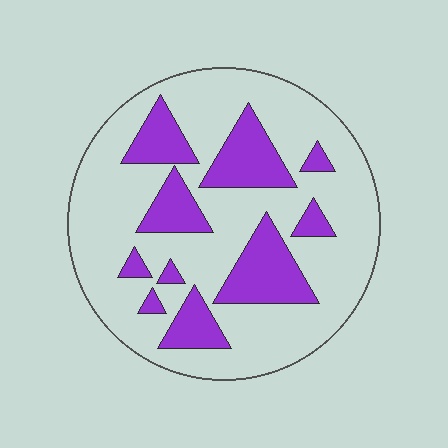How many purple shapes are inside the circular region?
10.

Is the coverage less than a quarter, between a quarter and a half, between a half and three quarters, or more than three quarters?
Between a quarter and a half.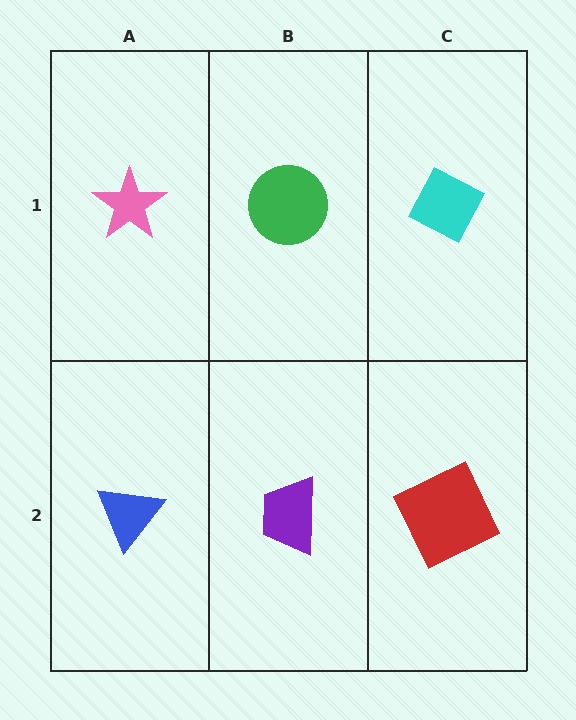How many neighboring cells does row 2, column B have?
3.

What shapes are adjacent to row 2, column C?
A cyan diamond (row 1, column C), a purple trapezoid (row 2, column B).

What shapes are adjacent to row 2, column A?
A pink star (row 1, column A), a purple trapezoid (row 2, column B).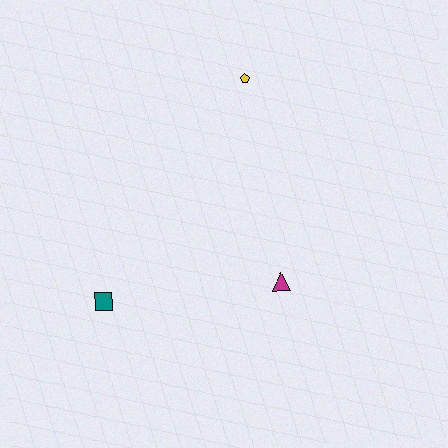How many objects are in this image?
There are 3 objects.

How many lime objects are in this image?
There are no lime objects.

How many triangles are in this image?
There is 1 triangle.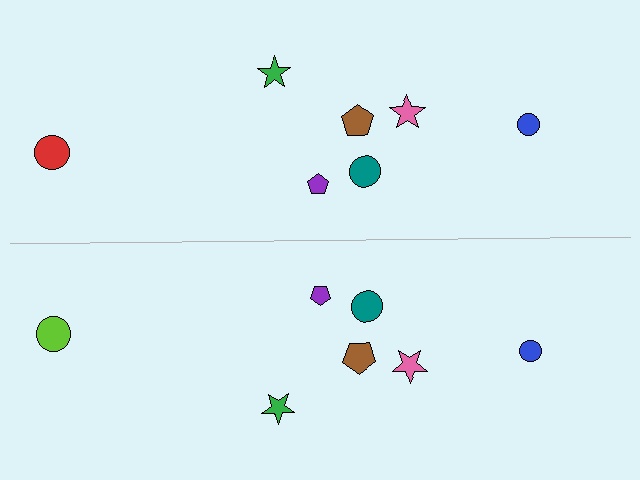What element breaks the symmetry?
The lime circle on the bottom side breaks the symmetry — its mirror counterpart is red.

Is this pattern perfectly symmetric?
No, the pattern is not perfectly symmetric. The lime circle on the bottom side breaks the symmetry — its mirror counterpart is red.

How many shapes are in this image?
There are 14 shapes in this image.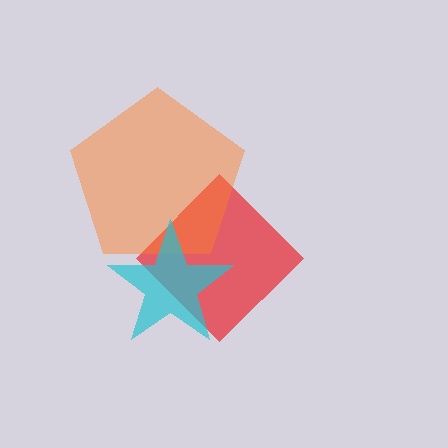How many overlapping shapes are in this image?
There are 3 overlapping shapes in the image.